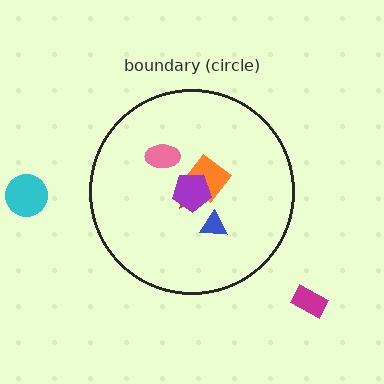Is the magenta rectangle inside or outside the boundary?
Outside.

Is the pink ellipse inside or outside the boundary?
Inside.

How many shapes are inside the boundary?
5 inside, 2 outside.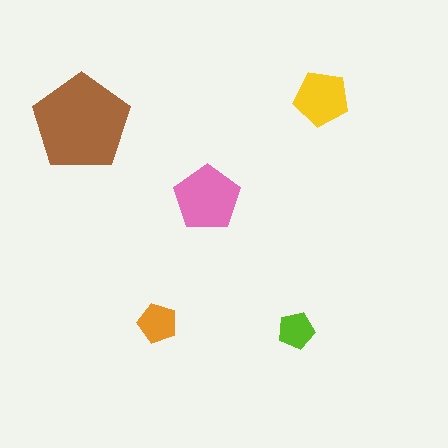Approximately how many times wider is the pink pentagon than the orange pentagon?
About 1.5 times wider.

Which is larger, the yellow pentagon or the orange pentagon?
The yellow one.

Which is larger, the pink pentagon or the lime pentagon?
The pink one.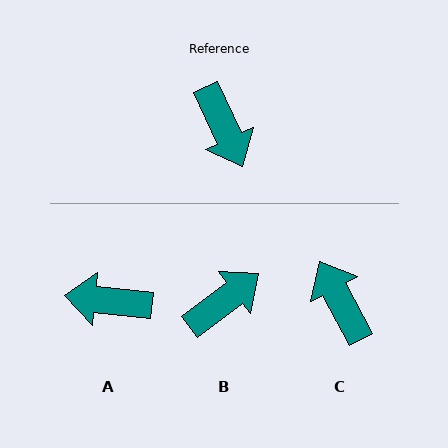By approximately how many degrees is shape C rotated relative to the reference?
Approximately 177 degrees clockwise.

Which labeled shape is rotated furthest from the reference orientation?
C, about 177 degrees away.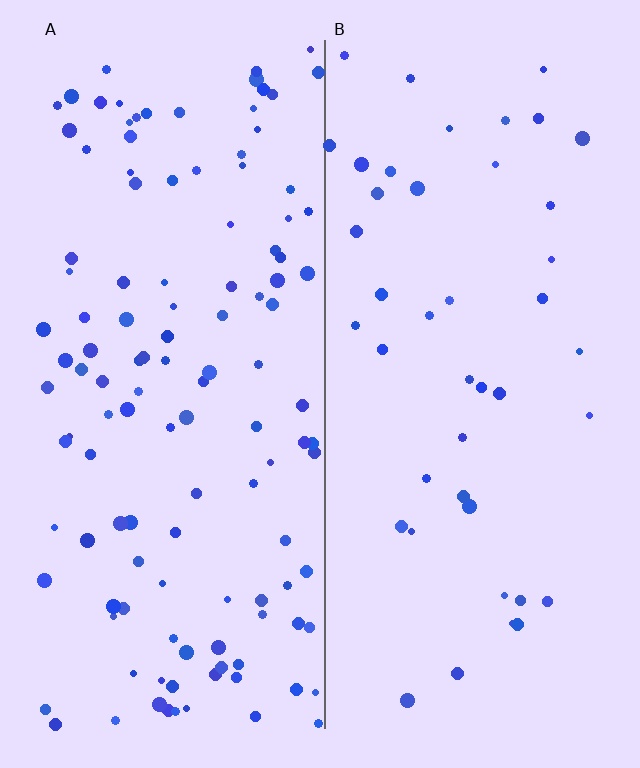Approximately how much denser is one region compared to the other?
Approximately 2.8× — region A over region B.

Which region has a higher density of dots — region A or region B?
A (the left).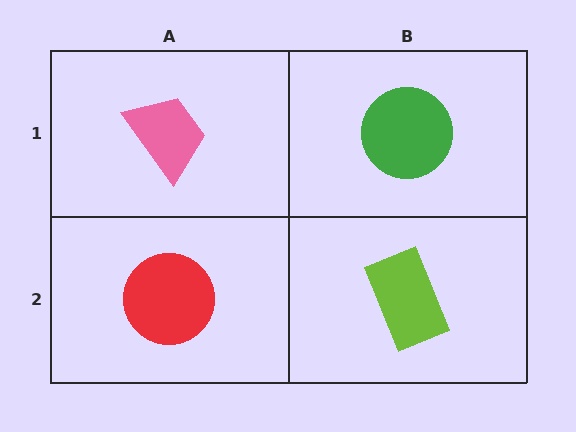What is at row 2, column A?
A red circle.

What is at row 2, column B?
A lime rectangle.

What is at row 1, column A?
A pink trapezoid.